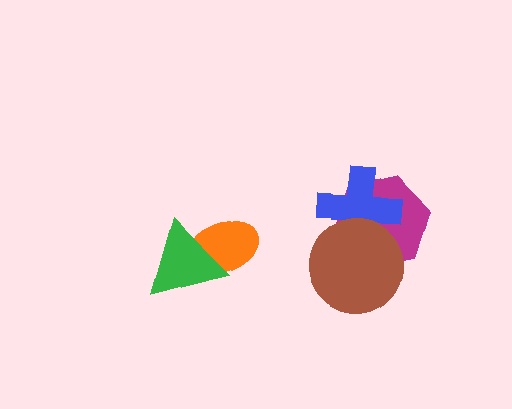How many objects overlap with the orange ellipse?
1 object overlaps with the orange ellipse.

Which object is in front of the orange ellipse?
The green triangle is in front of the orange ellipse.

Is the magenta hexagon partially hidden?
Yes, it is partially covered by another shape.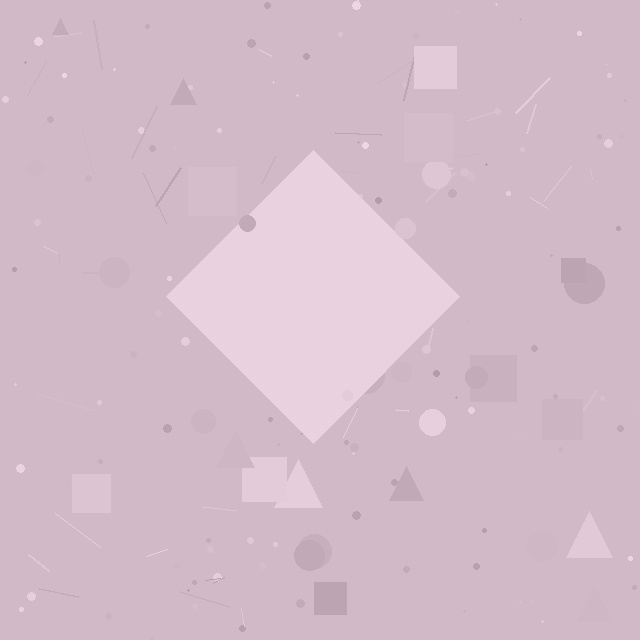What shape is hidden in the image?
A diamond is hidden in the image.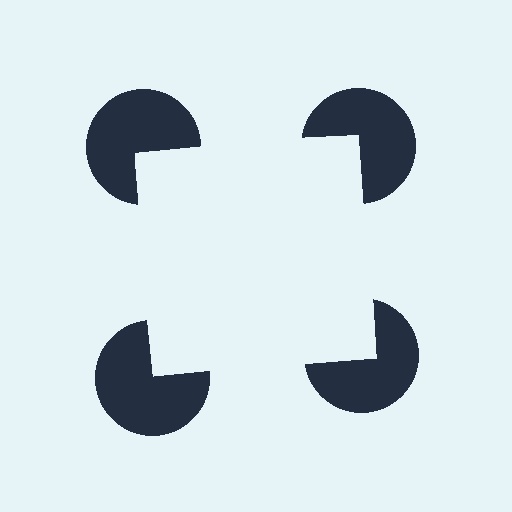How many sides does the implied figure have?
4 sides.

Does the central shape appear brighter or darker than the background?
It typically appears slightly brighter than the background, even though no actual brightness change is drawn.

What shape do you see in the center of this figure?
An illusory square — its edges are inferred from the aligned wedge cuts in the pac-man discs, not physically drawn.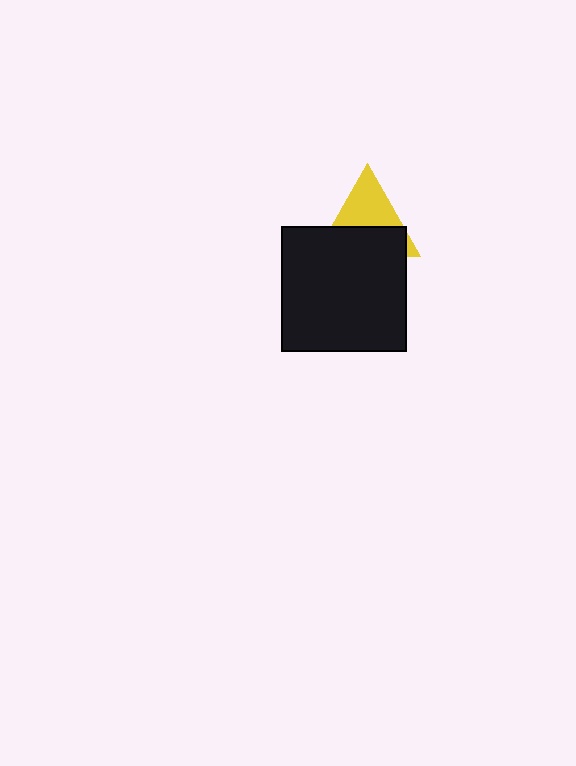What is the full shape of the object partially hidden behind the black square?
The partially hidden object is a yellow triangle.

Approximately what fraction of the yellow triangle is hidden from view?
Roughly 53% of the yellow triangle is hidden behind the black square.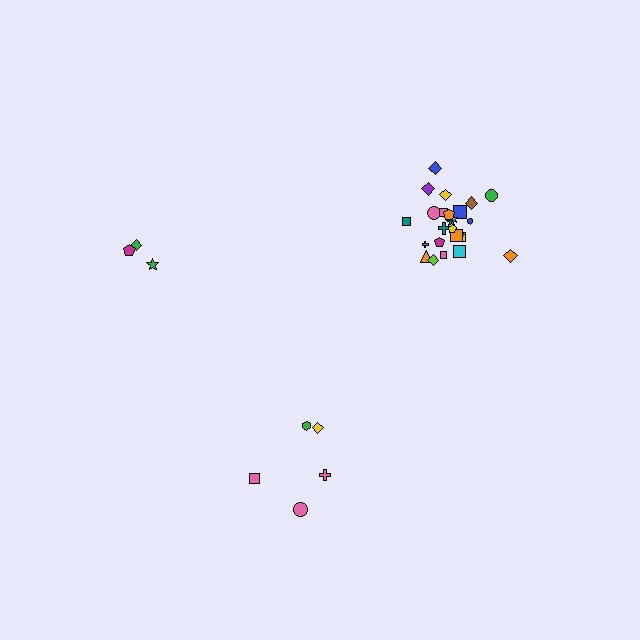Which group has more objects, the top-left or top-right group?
The top-right group.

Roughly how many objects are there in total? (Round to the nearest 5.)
Roughly 35 objects in total.